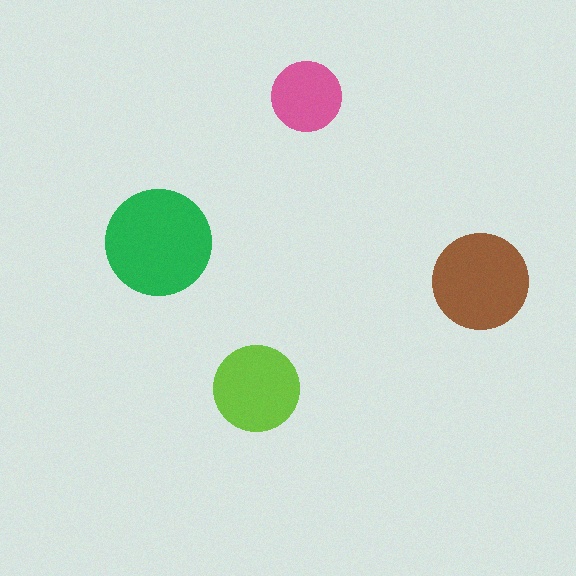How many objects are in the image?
There are 4 objects in the image.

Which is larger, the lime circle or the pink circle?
The lime one.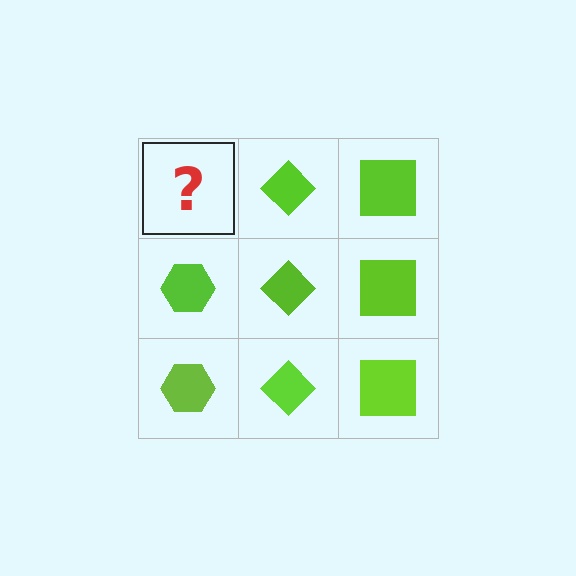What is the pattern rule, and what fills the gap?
The rule is that each column has a consistent shape. The gap should be filled with a lime hexagon.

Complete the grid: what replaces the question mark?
The question mark should be replaced with a lime hexagon.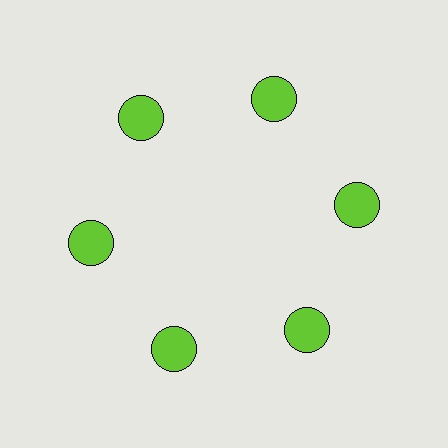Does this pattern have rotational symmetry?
Yes, this pattern has 6-fold rotational symmetry. It looks the same after rotating 60 degrees around the center.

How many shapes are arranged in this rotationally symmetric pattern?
There are 6 shapes, arranged in 6 groups of 1.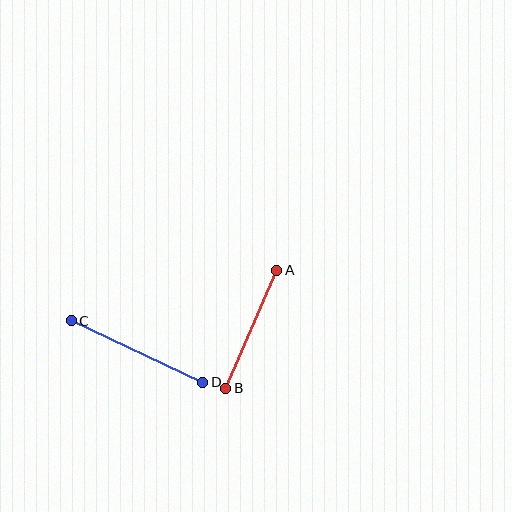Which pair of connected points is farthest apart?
Points C and D are farthest apart.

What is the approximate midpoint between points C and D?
The midpoint is at approximately (137, 352) pixels.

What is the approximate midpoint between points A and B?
The midpoint is at approximately (251, 329) pixels.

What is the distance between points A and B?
The distance is approximately 129 pixels.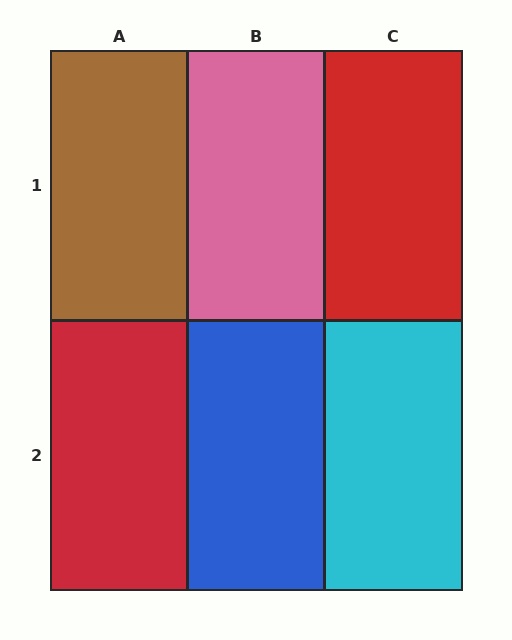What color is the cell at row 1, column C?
Red.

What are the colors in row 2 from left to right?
Red, blue, cyan.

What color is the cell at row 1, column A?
Brown.